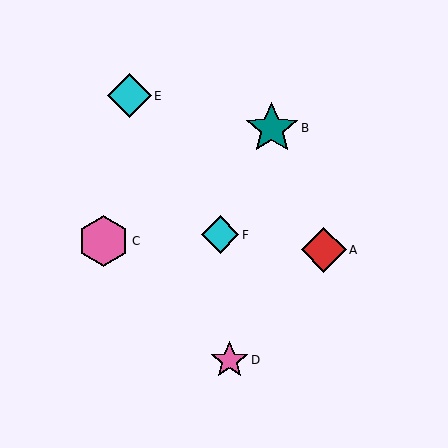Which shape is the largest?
The teal star (labeled B) is the largest.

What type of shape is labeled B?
Shape B is a teal star.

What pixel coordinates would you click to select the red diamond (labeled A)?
Click at (324, 250) to select the red diamond A.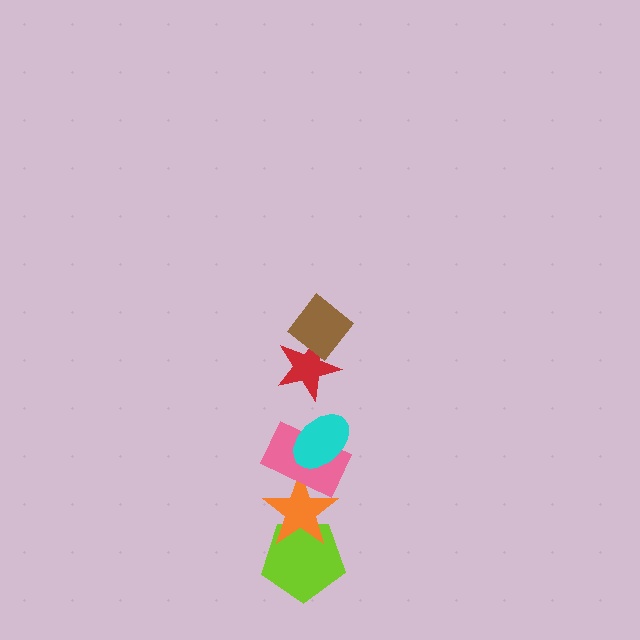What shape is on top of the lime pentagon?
The orange star is on top of the lime pentagon.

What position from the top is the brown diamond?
The brown diamond is 1st from the top.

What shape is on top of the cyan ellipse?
The red star is on top of the cyan ellipse.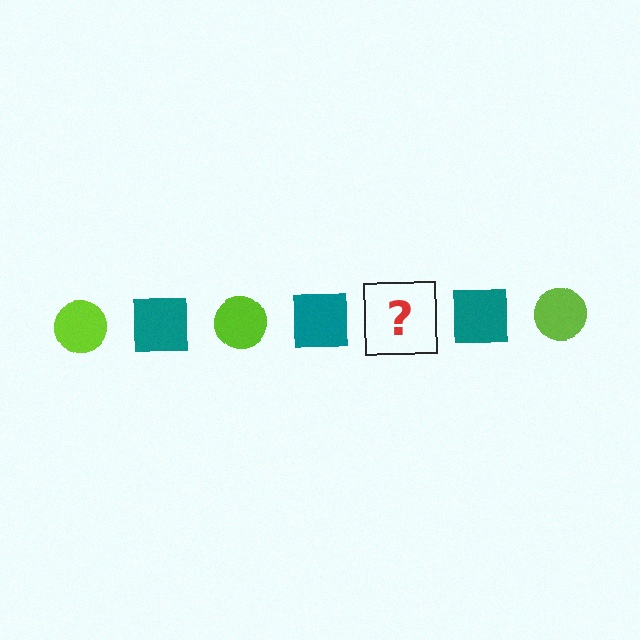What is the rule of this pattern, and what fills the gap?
The rule is that the pattern alternates between lime circle and teal square. The gap should be filled with a lime circle.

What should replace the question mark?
The question mark should be replaced with a lime circle.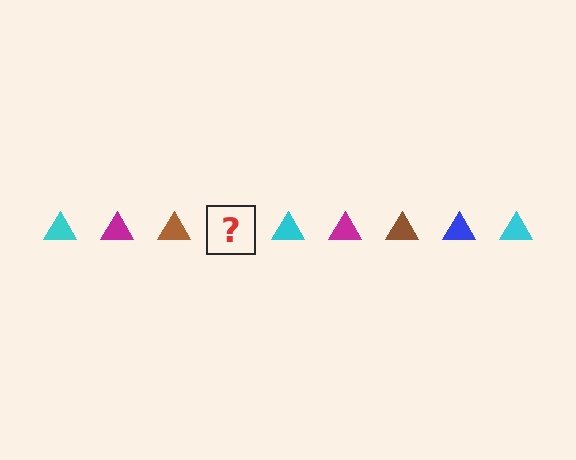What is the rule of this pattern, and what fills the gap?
The rule is that the pattern cycles through cyan, magenta, brown, blue triangles. The gap should be filled with a blue triangle.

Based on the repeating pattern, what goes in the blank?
The blank should be a blue triangle.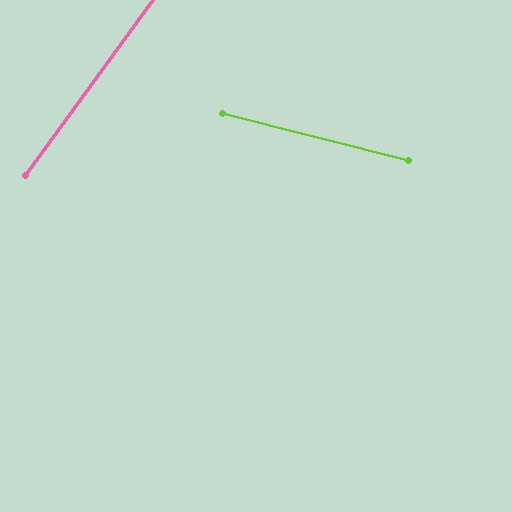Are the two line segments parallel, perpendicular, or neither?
Neither parallel nor perpendicular — they differ by about 68°.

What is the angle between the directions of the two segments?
Approximately 68 degrees.